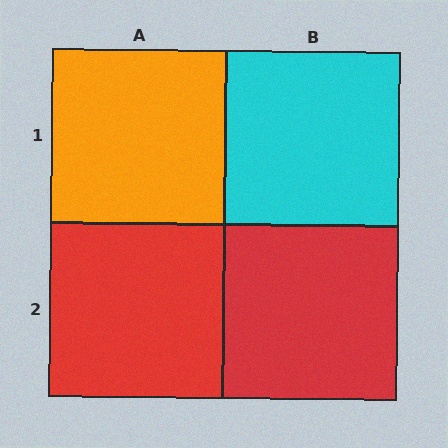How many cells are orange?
1 cell is orange.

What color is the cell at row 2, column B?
Red.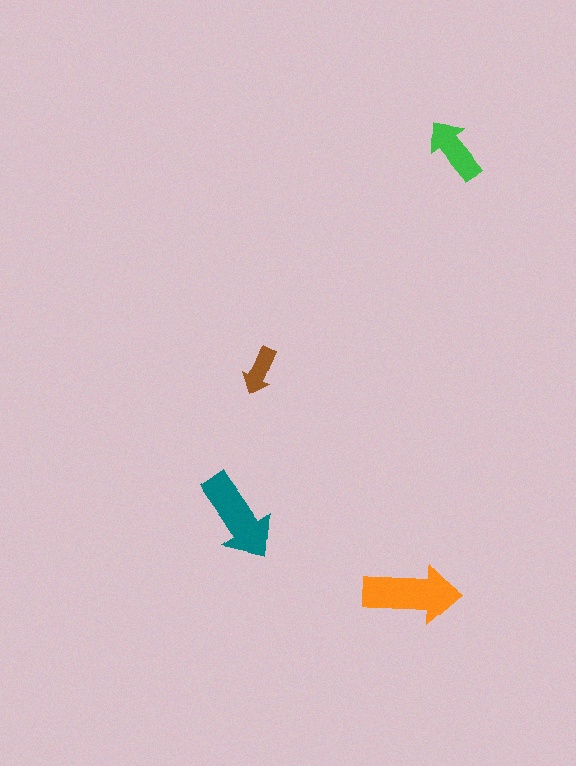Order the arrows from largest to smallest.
the orange one, the teal one, the green one, the brown one.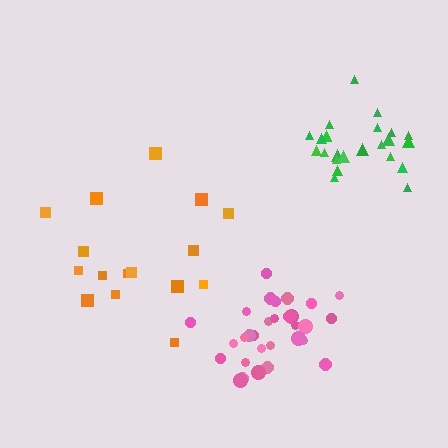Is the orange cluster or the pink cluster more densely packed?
Pink.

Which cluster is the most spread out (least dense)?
Orange.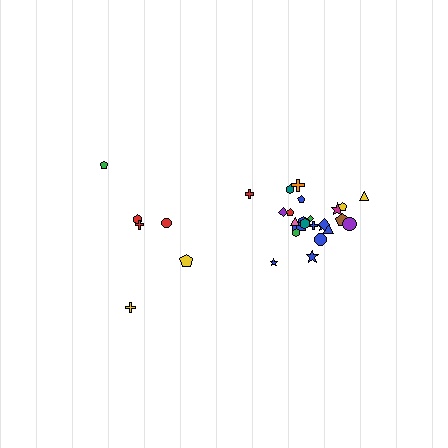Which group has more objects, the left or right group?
The right group.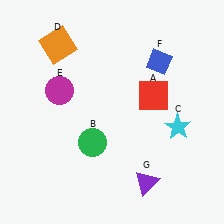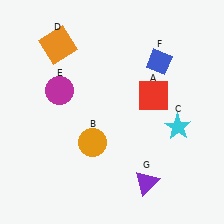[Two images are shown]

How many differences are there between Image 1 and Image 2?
There is 1 difference between the two images.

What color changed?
The circle (B) changed from green in Image 1 to orange in Image 2.